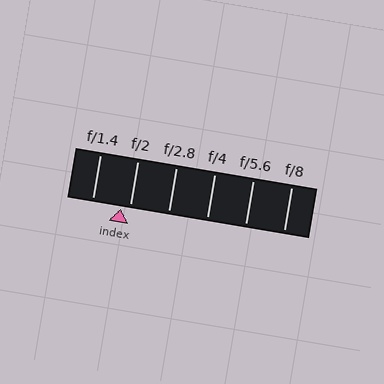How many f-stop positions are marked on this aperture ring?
There are 6 f-stop positions marked.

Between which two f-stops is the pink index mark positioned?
The index mark is between f/1.4 and f/2.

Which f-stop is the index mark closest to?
The index mark is closest to f/2.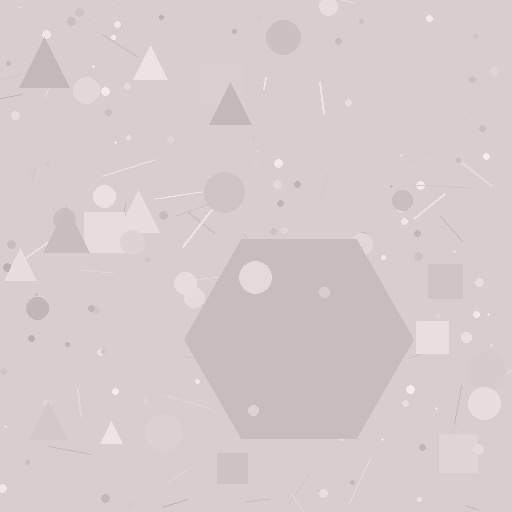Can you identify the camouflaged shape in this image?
The camouflaged shape is a hexagon.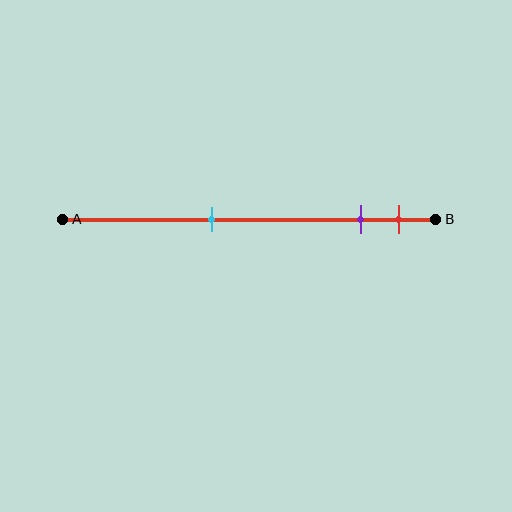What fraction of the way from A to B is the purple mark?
The purple mark is approximately 80% (0.8) of the way from A to B.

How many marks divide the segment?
There are 3 marks dividing the segment.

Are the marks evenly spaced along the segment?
No, the marks are not evenly spaced.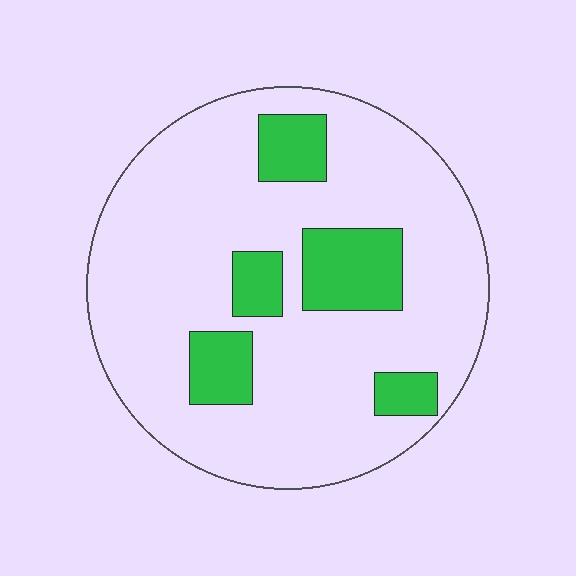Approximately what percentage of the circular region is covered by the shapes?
Approximately 20%.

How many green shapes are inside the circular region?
5.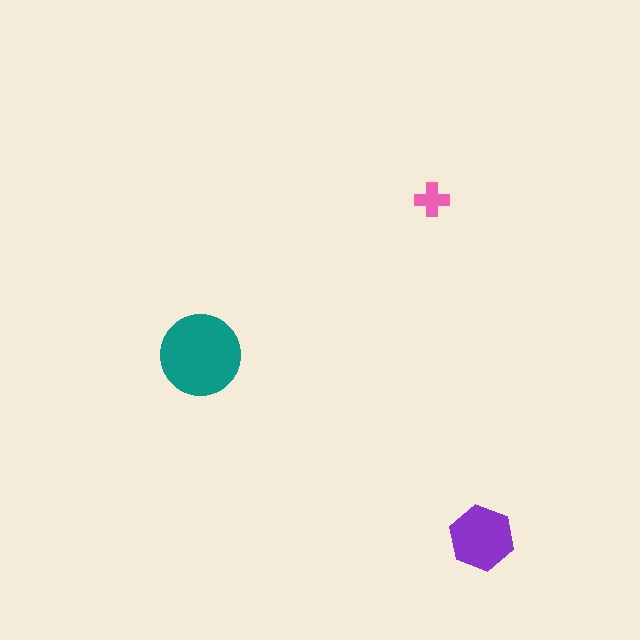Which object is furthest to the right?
The purple hexagon is rightmost.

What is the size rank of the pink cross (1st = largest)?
3rd.